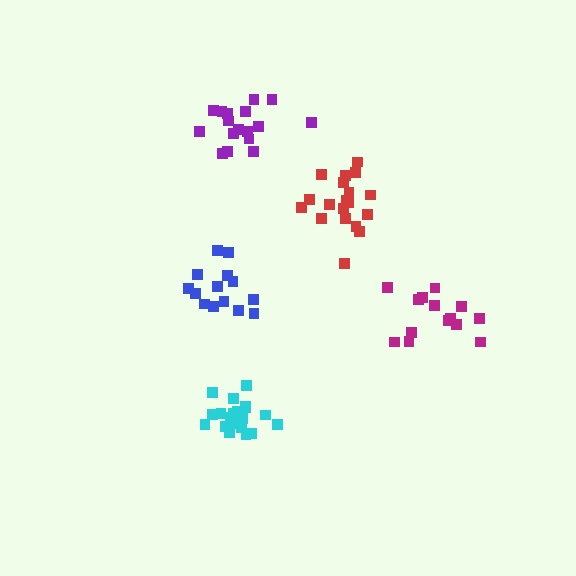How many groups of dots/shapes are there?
There are 5 groups.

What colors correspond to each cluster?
The clusters are colored: purple, cyan, red, blue, magenta.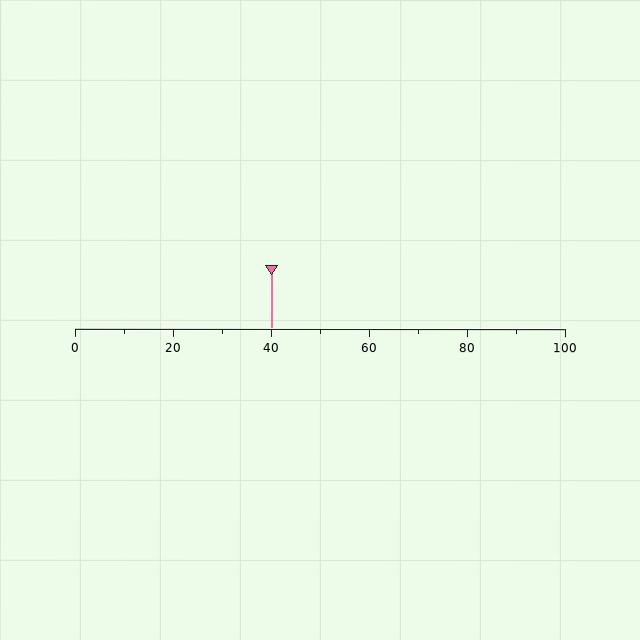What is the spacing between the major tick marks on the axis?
The major ticks are spaced 20 apart.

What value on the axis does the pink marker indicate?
The marker indicates approximately 40.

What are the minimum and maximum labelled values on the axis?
The axis runs from 0 to 100.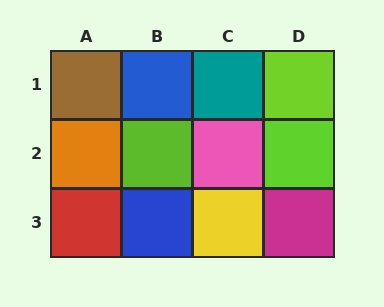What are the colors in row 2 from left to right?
Orange, lime, pink, lime.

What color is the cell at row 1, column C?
Teal.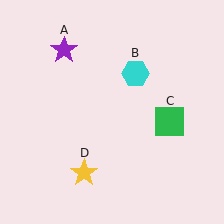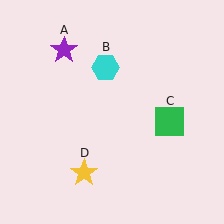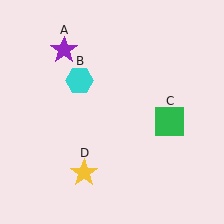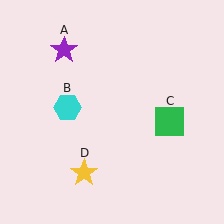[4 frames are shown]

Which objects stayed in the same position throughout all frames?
Purple star (object A) and green square (object C) and yellow star (object D) remained stationary.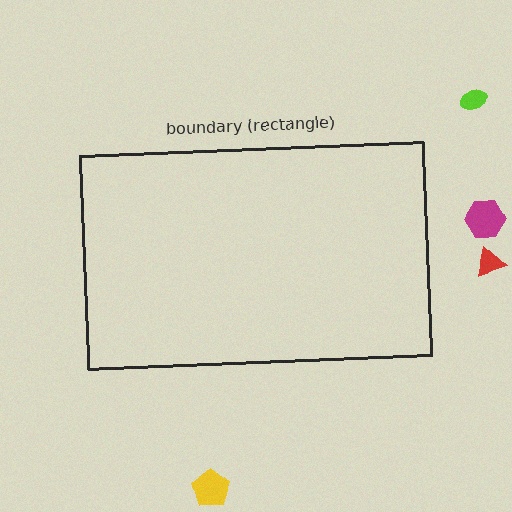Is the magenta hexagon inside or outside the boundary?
Outside.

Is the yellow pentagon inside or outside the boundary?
Outside.